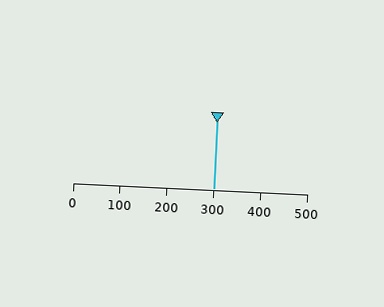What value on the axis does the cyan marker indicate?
The marker indicates approximately 300.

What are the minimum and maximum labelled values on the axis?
The axis runs from 0 to 500.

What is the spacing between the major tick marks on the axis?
The major ticks are spaced 100 apart.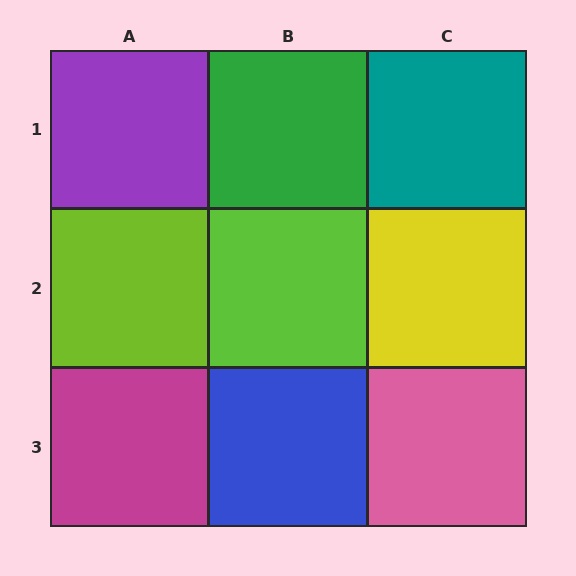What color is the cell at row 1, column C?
Teal.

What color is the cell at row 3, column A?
Magenta.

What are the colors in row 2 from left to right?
Lime, lime, yellow.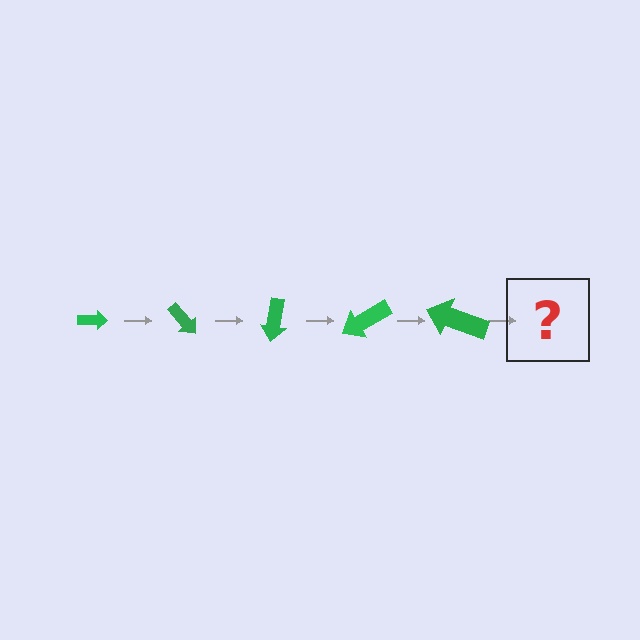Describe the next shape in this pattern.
It should be an arrow, larger than the previous one and rotated 250 degrees from the start.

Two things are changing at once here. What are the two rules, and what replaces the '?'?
The two rules are that the arrow grows larger each step and it rotates 50 degrees each step. The '?' should be an arrow, larger than the previous one and rotated 250 degrees from the start.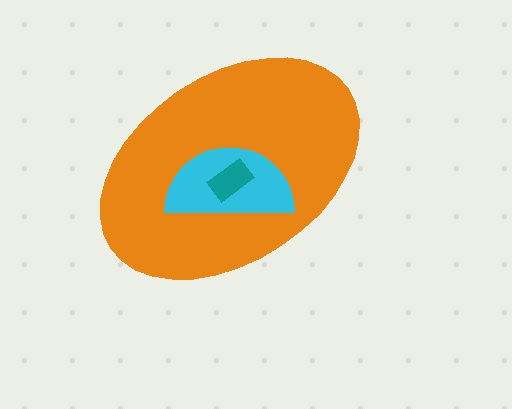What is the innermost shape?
The teal rectangle.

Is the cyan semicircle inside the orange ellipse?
Yes.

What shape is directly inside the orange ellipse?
The cyan semicircle.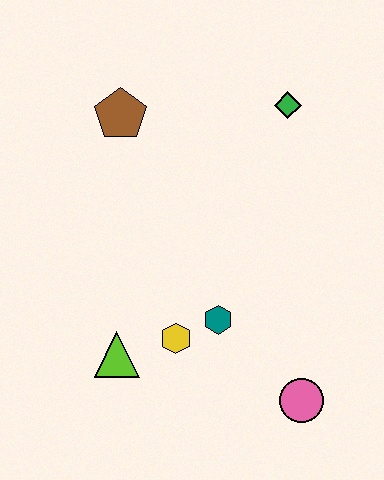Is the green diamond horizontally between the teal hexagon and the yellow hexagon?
No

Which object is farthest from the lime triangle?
The green diamond is farthest from the lime triangle.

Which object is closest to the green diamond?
The brown pentagon is closest to the green diamond.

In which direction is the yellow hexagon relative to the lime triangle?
The yellow hexagon is to the right of the lime triangle.